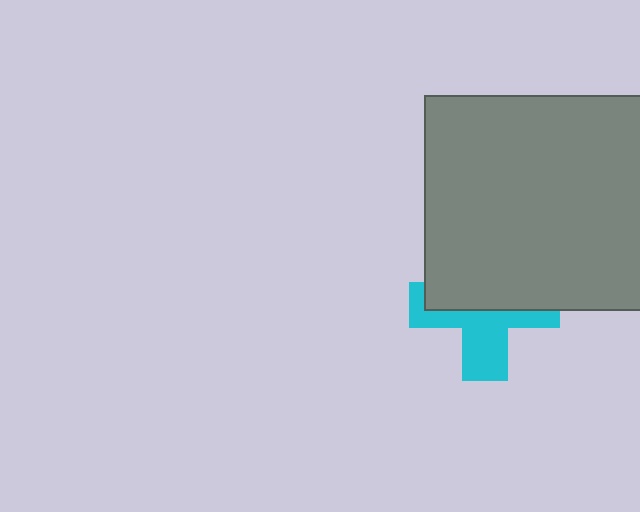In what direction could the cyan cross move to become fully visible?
The cyan cross could move down. That would shift it out from behind the gray rectangle entirely.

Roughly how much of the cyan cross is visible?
About half of it is visible (roughly 45%).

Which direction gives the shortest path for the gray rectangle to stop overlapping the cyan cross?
Moving up gives the shortest separation.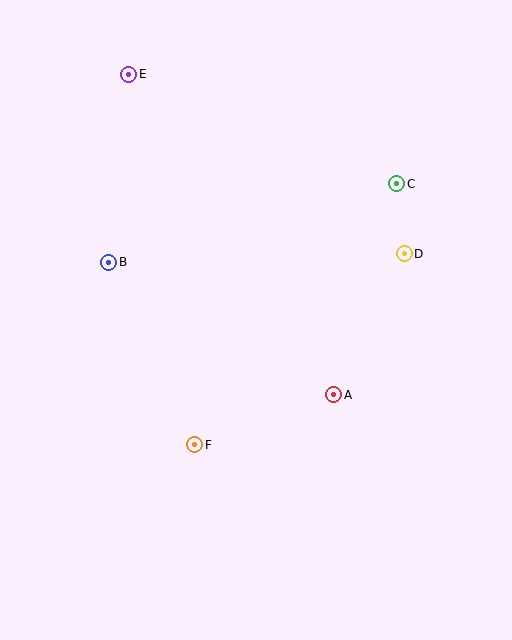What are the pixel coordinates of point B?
Point B is at (109, 262).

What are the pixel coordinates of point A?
Point A is at (334, 395).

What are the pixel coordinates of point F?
Point F is at (195, 445).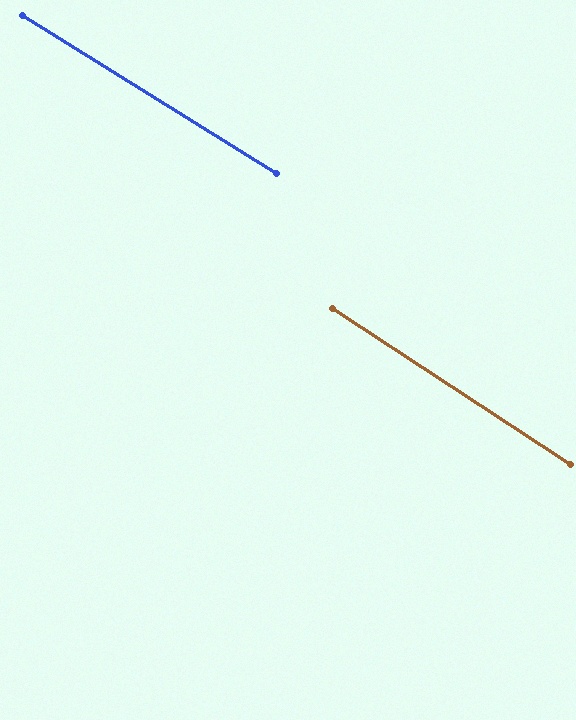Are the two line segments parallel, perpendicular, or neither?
Parallel — their directions differ by only 1.6°.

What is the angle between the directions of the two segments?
Approximately 2 degrees.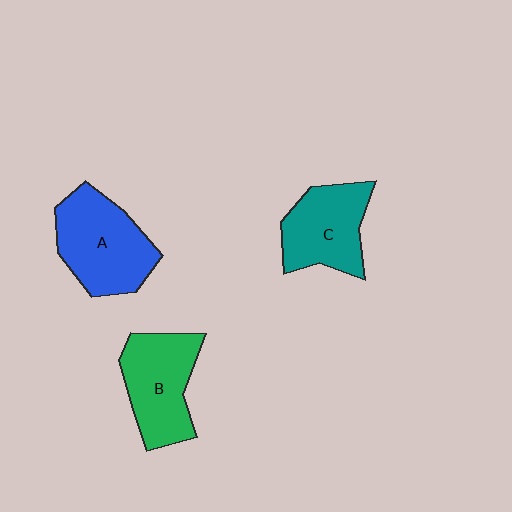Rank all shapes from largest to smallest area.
From largest to smallest: A (blue), B (green), C (teal).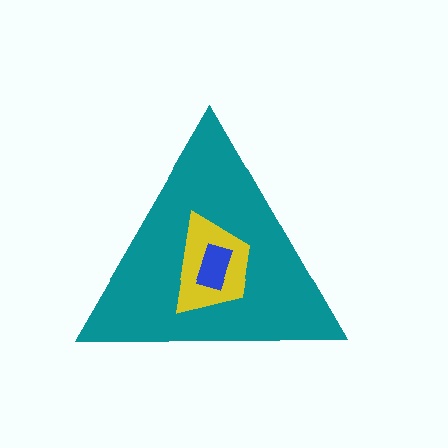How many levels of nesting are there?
3.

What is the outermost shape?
The teal triangle.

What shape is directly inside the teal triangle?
The yellow trapezoid.